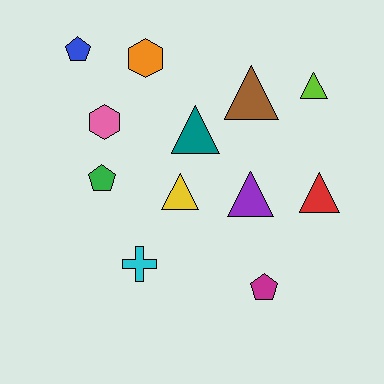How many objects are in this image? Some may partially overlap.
There are 12 objects.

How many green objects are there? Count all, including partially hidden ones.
There is 1 green object.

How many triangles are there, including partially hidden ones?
There are 6 triangles.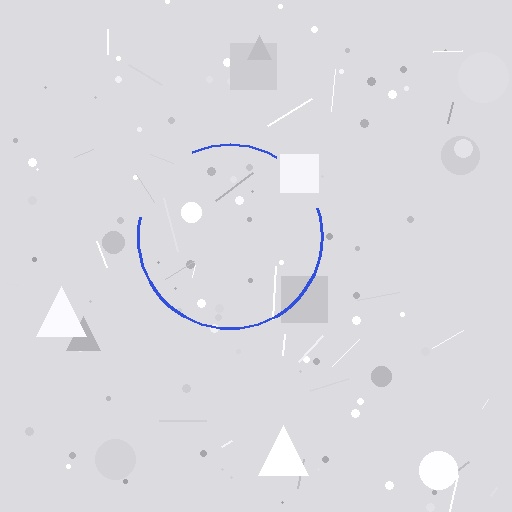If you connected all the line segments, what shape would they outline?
They would outline a circle.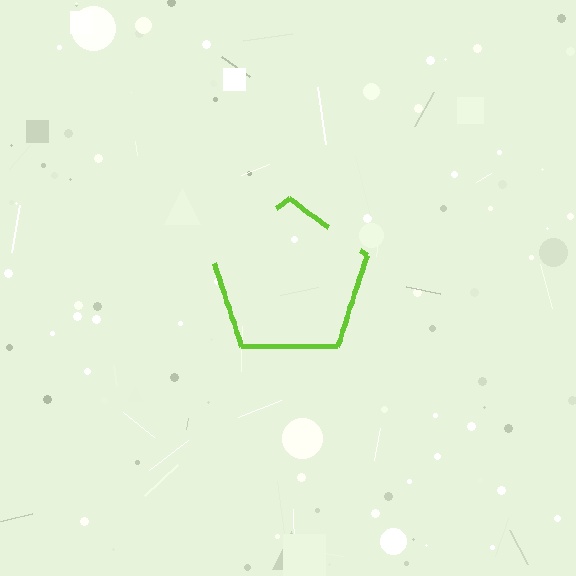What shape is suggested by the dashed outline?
The dashed outline suggests a pentagon.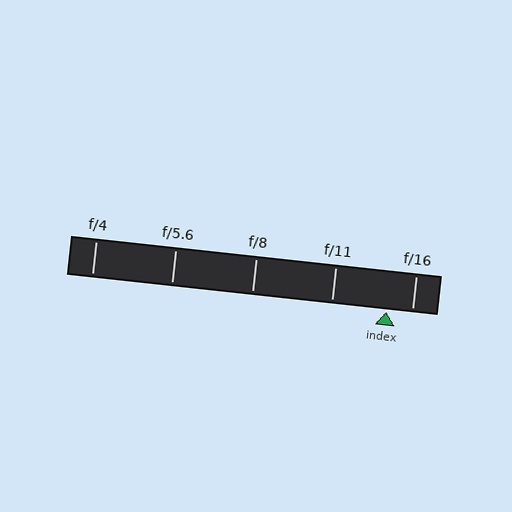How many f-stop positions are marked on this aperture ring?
There are 5 f-stop positions marked.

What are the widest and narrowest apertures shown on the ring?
The widest aperture shown is f/4 and the narrowest is f/16.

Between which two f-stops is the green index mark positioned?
The index mark is between f/11 and f/16.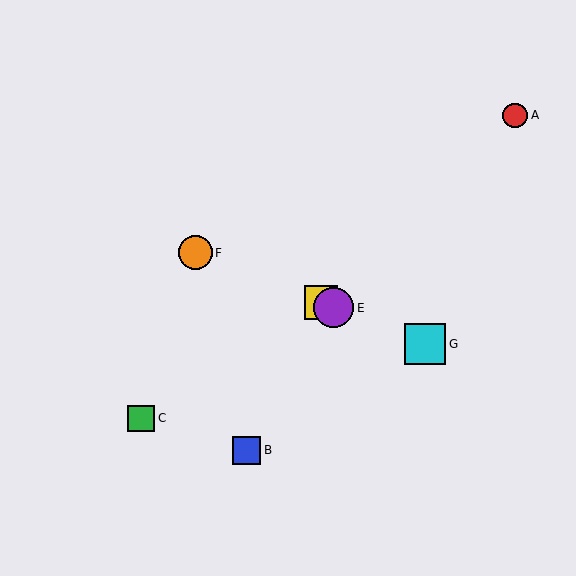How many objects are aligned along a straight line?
4 objects (D, E, F, G) are aligned along a straight line.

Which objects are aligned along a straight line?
Objects D, E, F, G are aligned along a straight line.